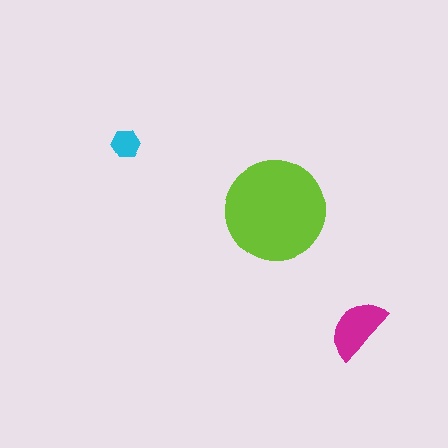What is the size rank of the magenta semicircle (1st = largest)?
2nd.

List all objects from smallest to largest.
The cyan hexagon, the magenta semicircle, the lime circle.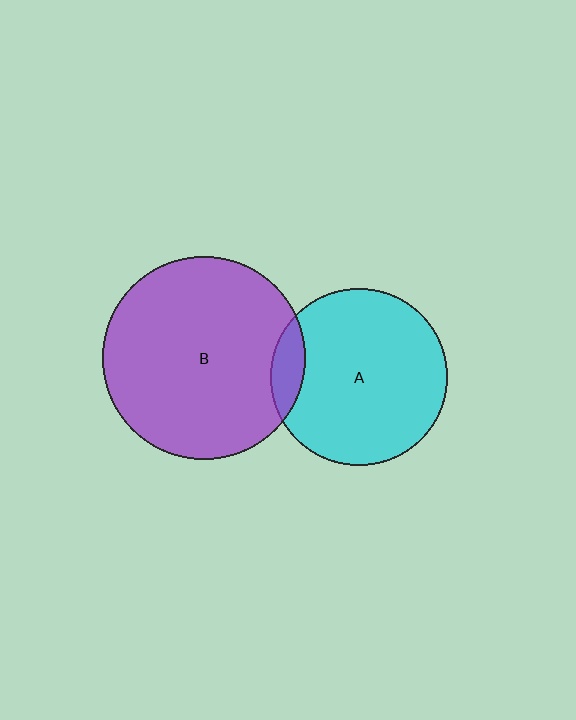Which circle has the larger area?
Circle B (purple).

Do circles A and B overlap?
Yes.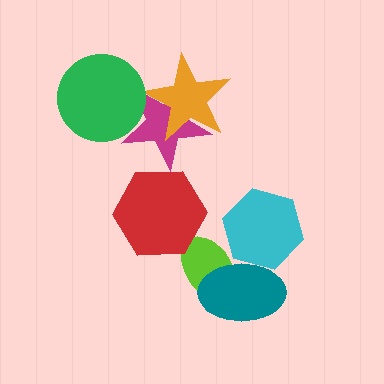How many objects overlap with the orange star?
1 object overlaps with the orange star.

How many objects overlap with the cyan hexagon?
2 objects overlap with the cyan hexagon.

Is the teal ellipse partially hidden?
Yes, it is partially covered by another shape.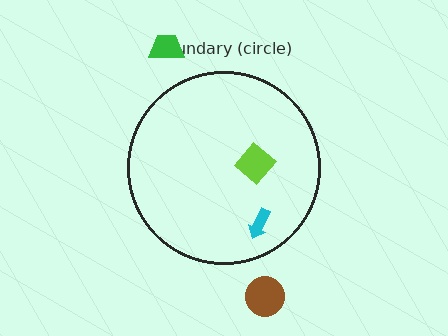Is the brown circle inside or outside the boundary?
Outside.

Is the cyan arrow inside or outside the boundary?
Inside.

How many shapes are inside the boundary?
2 inside, 2 outside.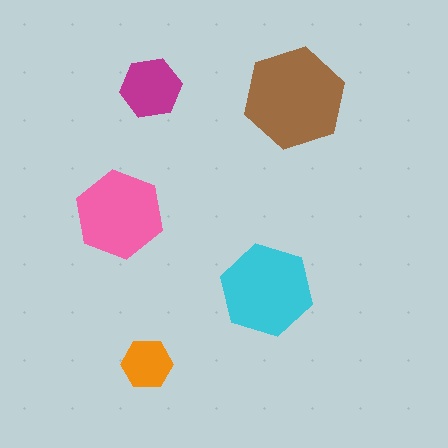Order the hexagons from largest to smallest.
the brown one, the cyan one, the pink one, the magenta one, the orange one.